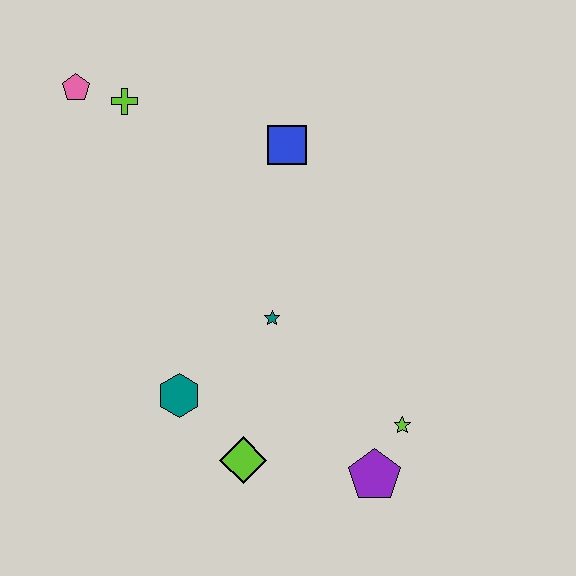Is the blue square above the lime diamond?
Yes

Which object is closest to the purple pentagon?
The lime star is closest to the purple pentagon.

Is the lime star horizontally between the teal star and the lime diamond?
No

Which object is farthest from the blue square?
The purple pentagon is farthest from the blue square.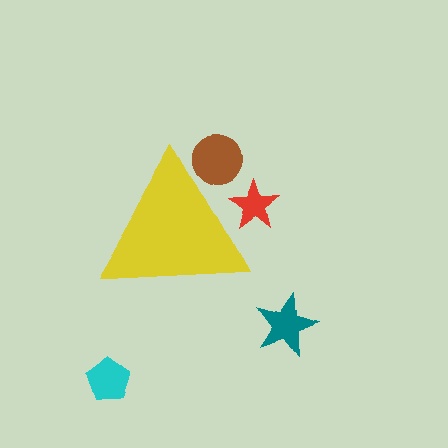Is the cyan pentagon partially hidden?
No, the cyan pentagon is fully visible.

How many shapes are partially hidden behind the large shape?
2 shapes are partially hidden.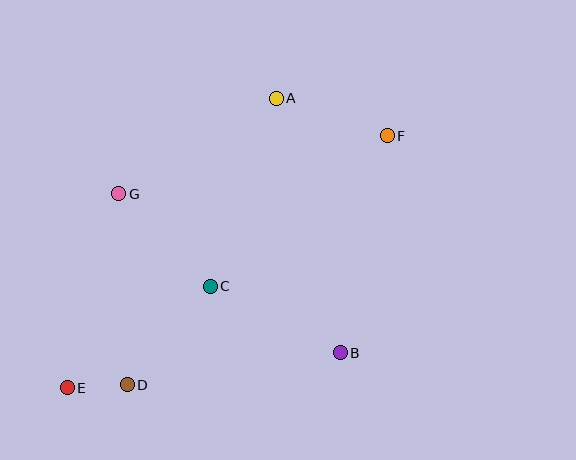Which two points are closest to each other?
Points D and E are closest to each other.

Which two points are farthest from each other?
Points E and F are farthest from each other.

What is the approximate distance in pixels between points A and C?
The distance between A and C is approximately 200 pixels.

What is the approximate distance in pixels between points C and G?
The distance between C and G is approximately 130 pixels.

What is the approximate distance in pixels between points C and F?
The distance between C and F is approximately 233 pixels.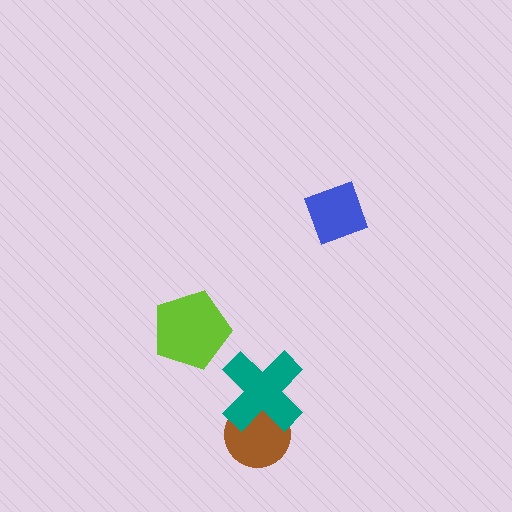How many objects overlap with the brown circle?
1 object overlaps with the brown circle.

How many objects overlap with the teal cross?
1 object overlaps with the teal cross.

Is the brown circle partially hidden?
Yes, it is partially covered by another shape.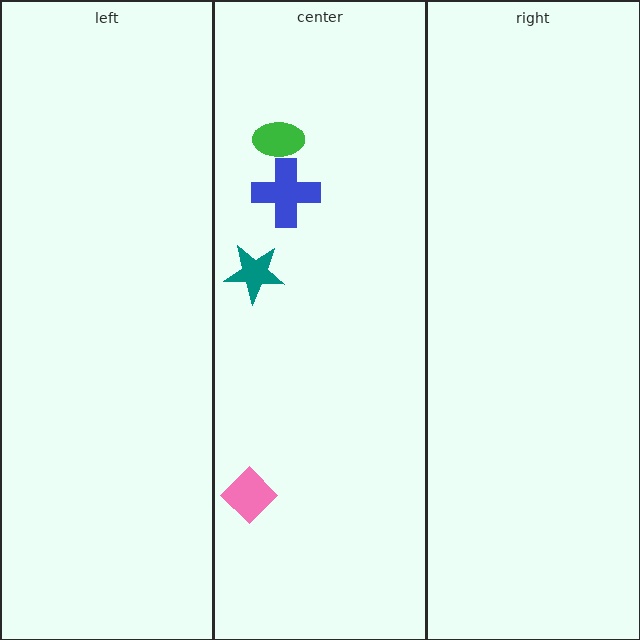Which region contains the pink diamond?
The center region.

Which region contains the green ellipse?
The center region.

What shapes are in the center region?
The pink diamond, the teal star, the blue cross, the green ellipse.